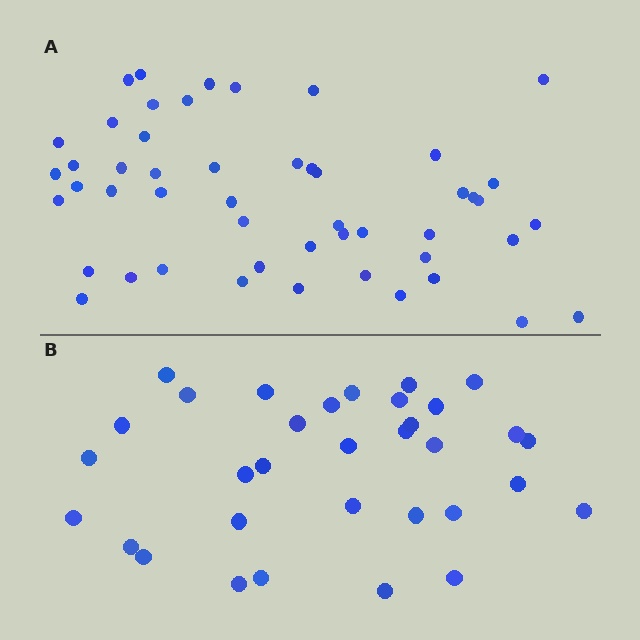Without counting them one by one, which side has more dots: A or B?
Region A (the top region) has more dots.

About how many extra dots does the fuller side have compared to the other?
Region A has approximately 15 more dots than region B.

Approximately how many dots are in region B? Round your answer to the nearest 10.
About 30 dots. (The exact count is 33, which rounds to 30.)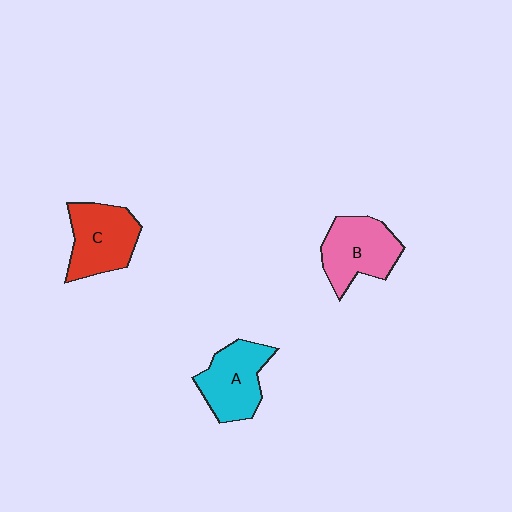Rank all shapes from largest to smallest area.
From largest to smallest: C (red), B (pink), A (cyan).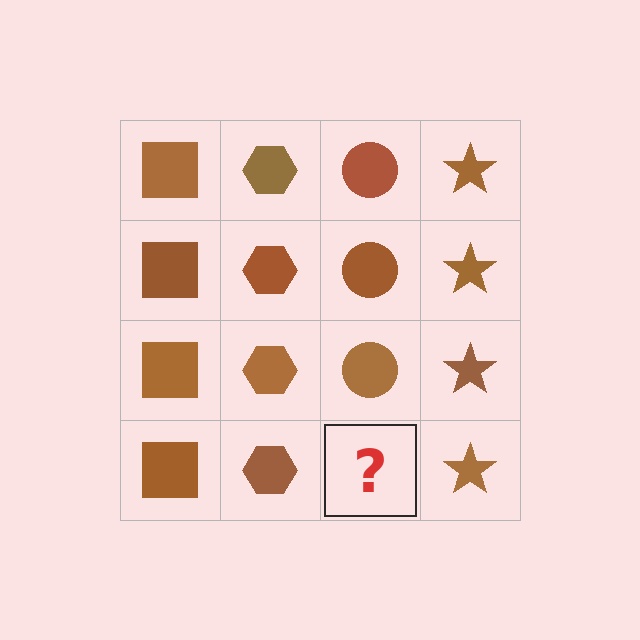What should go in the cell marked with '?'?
The missing cell should contain a brown circle.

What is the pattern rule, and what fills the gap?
The rule is that each column has a consistent shape. The gap should be filled with a brown circle.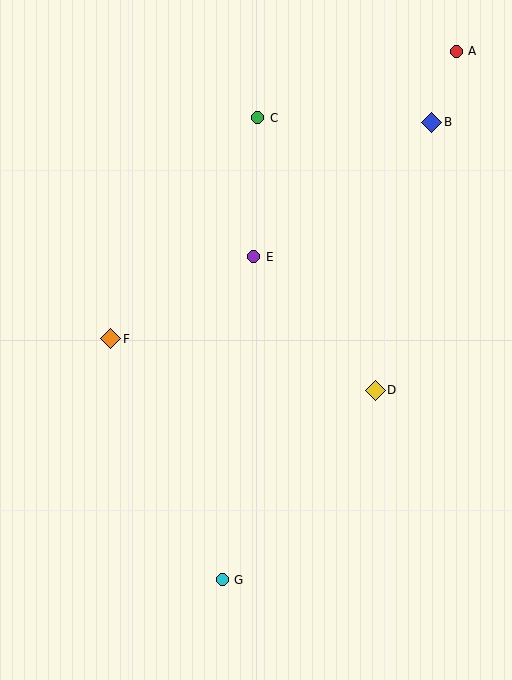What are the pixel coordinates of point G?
Point G is at (222, 580).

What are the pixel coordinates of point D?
Point D is at (375, 390).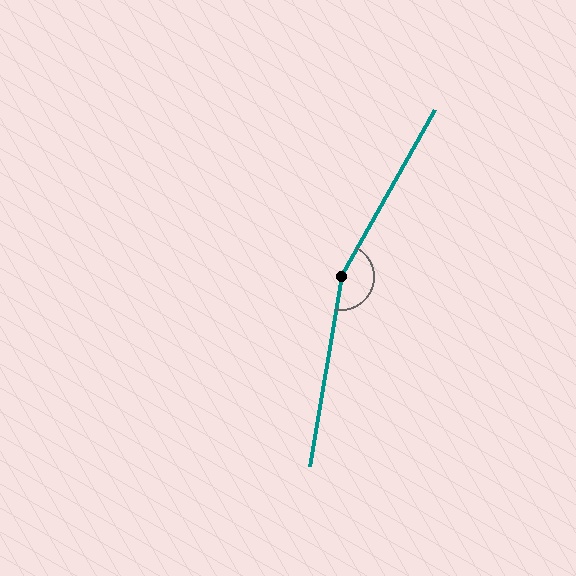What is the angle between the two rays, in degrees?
Approximately 160 degrees.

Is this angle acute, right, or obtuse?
It is obtuse.